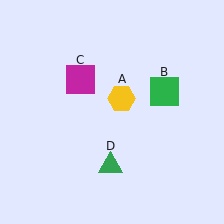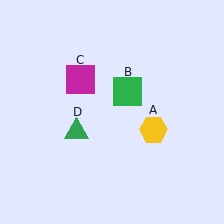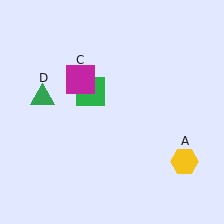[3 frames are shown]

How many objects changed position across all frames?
3 objects changed position: yellow hexagon (object A), green square (object B), green triangle (object D).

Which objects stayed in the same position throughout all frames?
Magenta square (object C) remained stationary.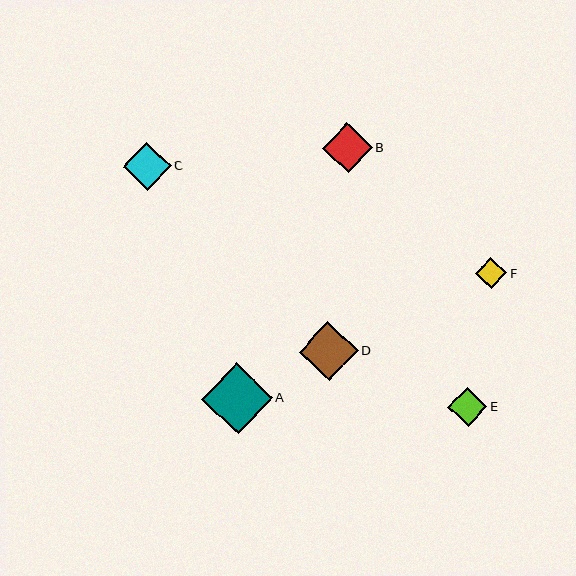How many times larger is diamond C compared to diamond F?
Diamond C is approximately 1.5 times the size of diamond F.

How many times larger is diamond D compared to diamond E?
Diamond D is approximately 1.5 times the size of diamond E.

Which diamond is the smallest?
Diamond F is the smallest with a size of approximately 32 pixels.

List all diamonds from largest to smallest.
From largest to smallest: A, D, B, C, E, F.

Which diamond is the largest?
Diamond A is the largest with a size of approximately 71 pixels.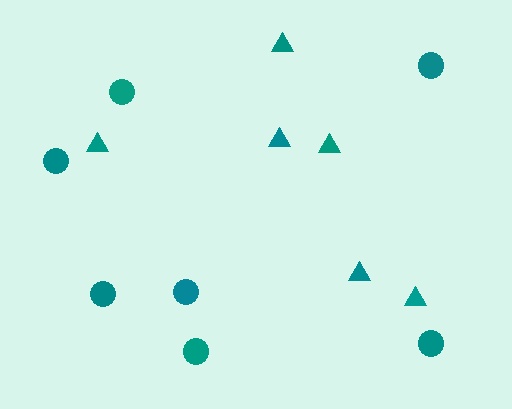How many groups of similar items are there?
There are 2 groups: one group of triangles (6) and one group of circles (7).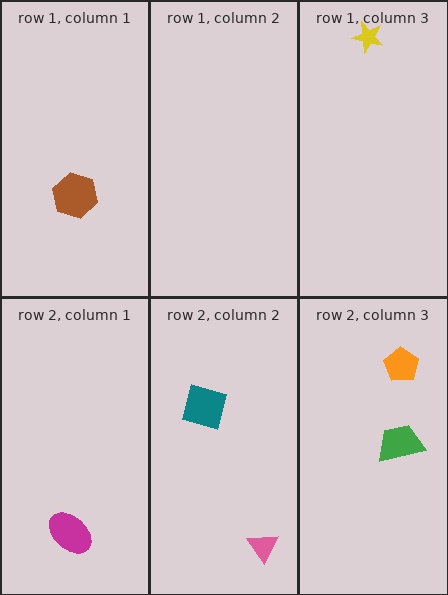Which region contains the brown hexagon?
The row 1, column 1 region.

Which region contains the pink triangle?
The row 2, column 2 region.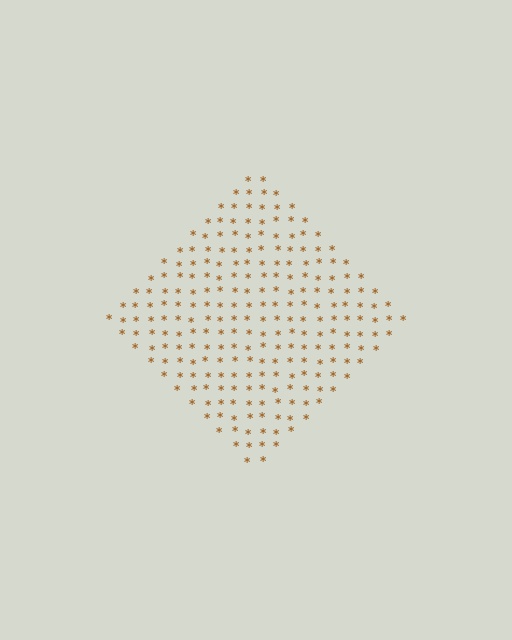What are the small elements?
The small elements are asterisks.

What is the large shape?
The large shape is a diamond.